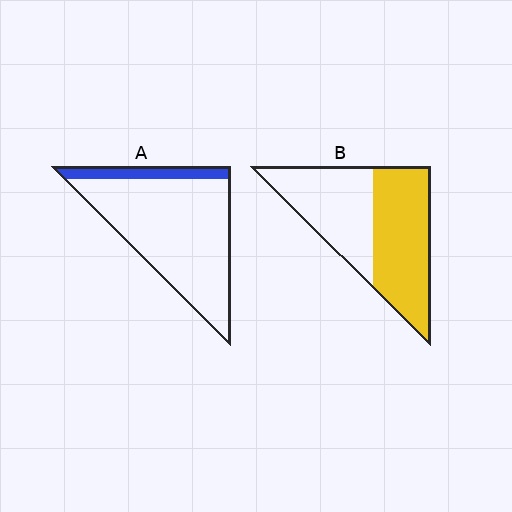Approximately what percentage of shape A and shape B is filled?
A is approximately 15% and B is approximately 55%.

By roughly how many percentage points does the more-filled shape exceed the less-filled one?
By roughly 40 percentage points (B over A).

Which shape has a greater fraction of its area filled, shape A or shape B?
Shape B.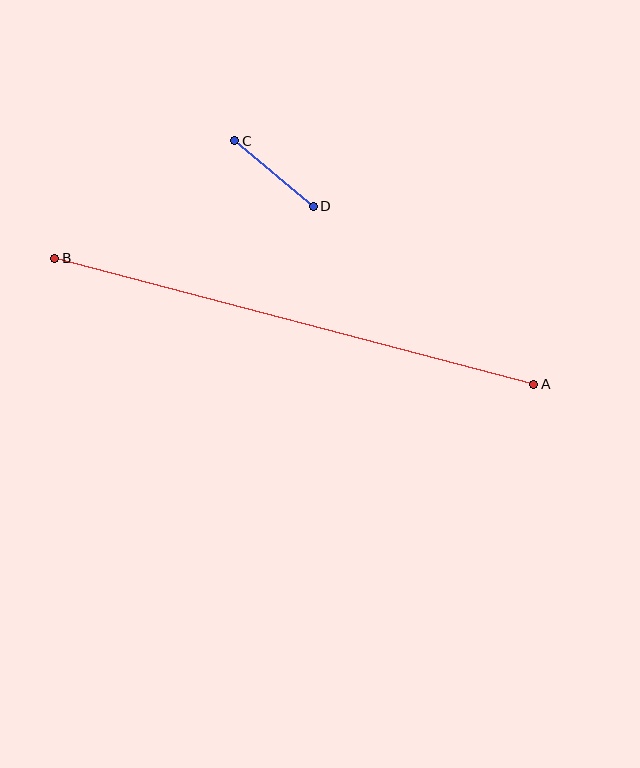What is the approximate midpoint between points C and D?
The midpoint is at approximately (274, 174) pixels.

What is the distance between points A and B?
The distance is approximately 495 pixels.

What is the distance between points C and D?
The distance is approximately 102 pixels.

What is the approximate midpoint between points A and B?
The midpoint is at approximately (294, 321) pixels.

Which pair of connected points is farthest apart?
Points A and B are farthest apart.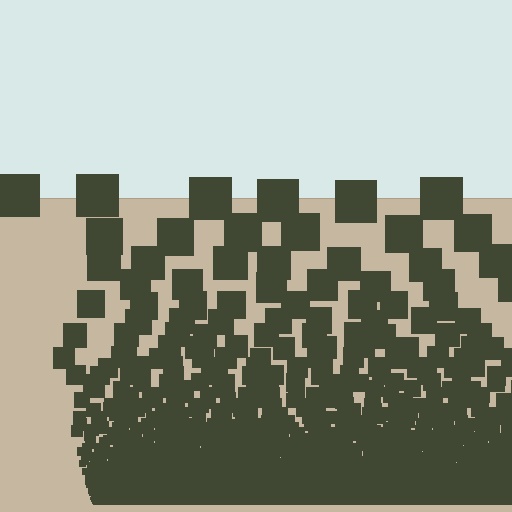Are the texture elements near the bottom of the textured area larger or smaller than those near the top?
Smaller. The gradient is inverted — elements near the bottom are smaller and denser.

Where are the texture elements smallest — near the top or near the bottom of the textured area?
Near the bottom.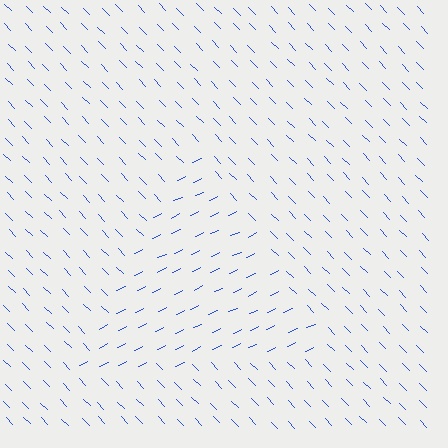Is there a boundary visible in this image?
Yes, there is a texture boundary formed by a change in line orientation.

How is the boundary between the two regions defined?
The boundary is defined purely by a change in line orientation (approximately 71 degrees difference). All lines are the same color and thickness.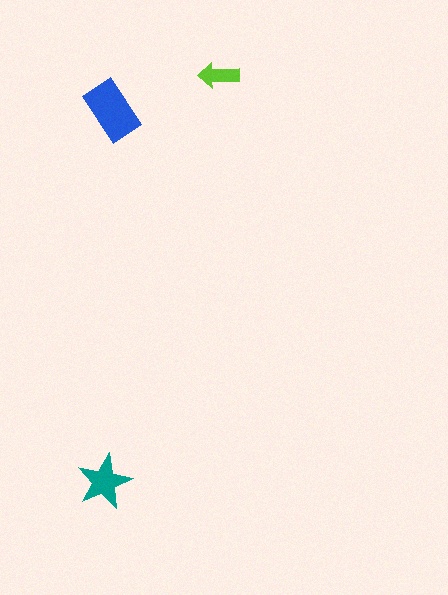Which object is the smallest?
The lime arrow.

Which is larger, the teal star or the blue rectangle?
The blue rectangle.